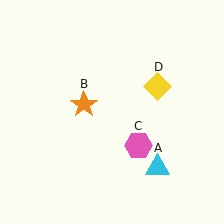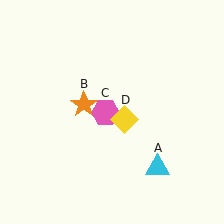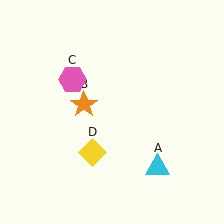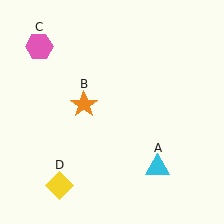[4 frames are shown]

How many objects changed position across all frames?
2 objects changed position: pink hexagon (object C), yellow diamond (object D).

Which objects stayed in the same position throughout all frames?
Cyan triangle (object A) and orange star (object B) remained stationary.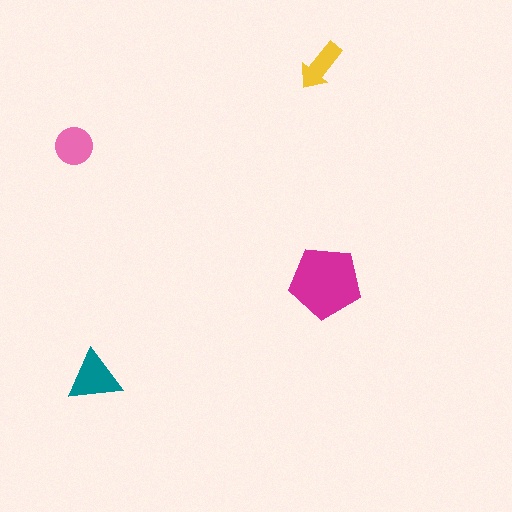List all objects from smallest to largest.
The yellow arrow, the pink circle, the teal triangle, the magenta pentagon.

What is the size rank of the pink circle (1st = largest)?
3rd.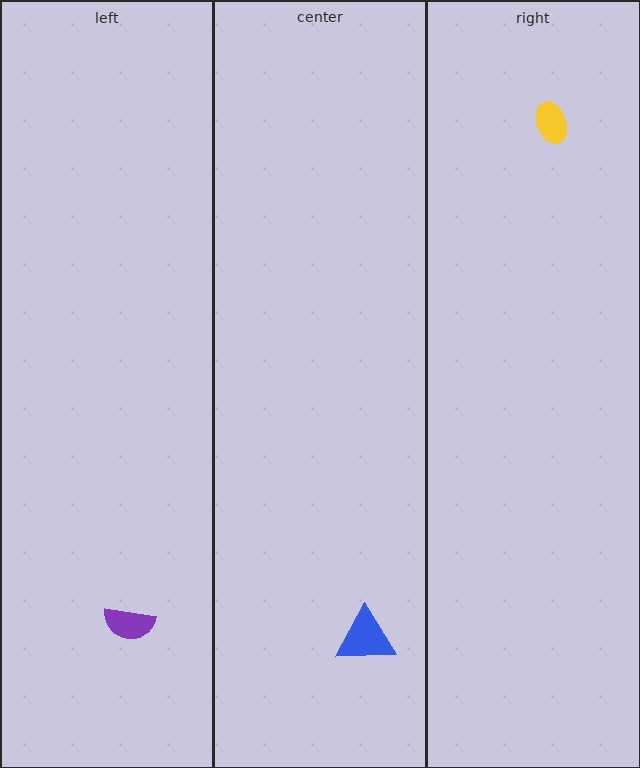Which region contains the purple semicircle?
The left region.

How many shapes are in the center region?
1.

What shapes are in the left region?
The purple semicircle.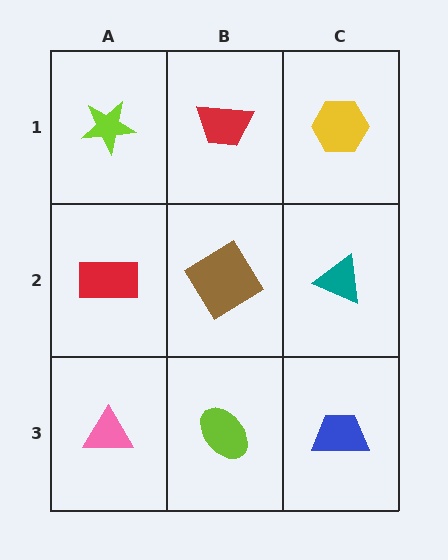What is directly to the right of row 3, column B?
A blue trapezoid.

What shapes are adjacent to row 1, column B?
A brown diamond (row 2, column B), a lime star (row 1, column A), a yellow hexagon (row 1, column C).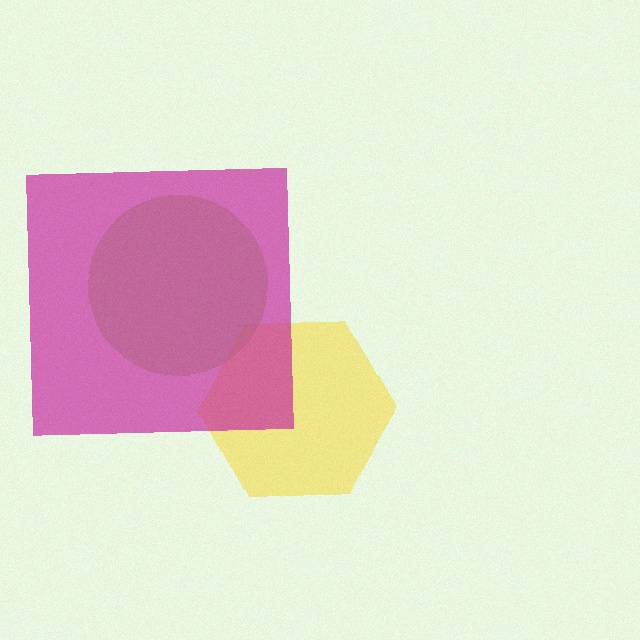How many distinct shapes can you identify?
There are 3 distinct shapes: a yellow hexagon, a lime circle, a magenta square.